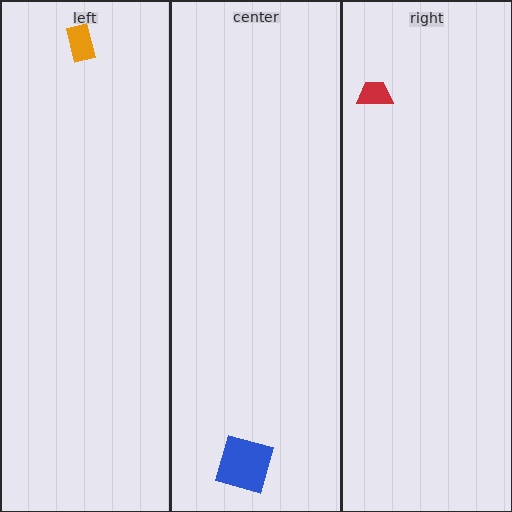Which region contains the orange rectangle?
The left region.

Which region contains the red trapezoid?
The right region.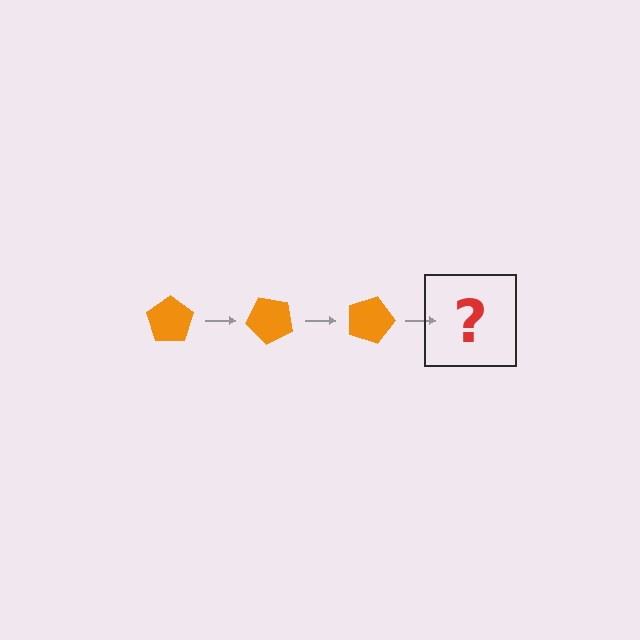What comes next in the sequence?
The next element should be an orange pentagon rotated 135 degrees.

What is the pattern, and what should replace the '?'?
The pattern is that the pentagon rotates 45 degrees each step. The '?' should be an orange pentagon rotated 135 degrees.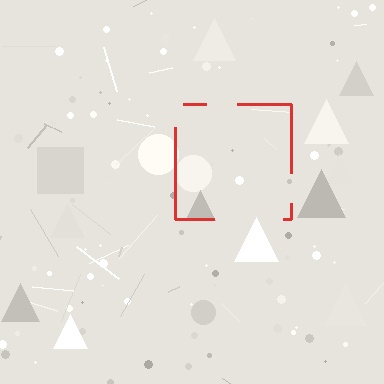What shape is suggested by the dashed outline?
The dashed outline suggests a square.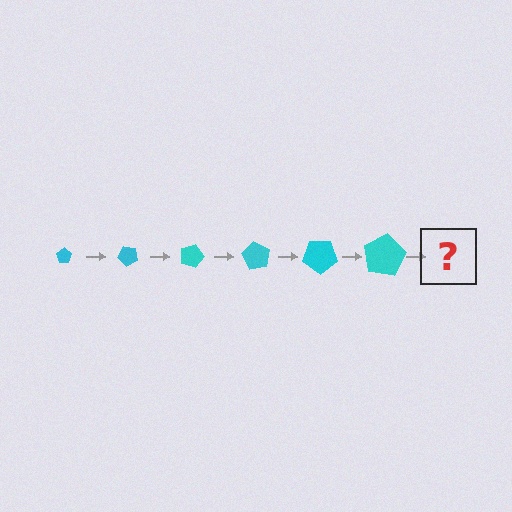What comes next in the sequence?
The next element should be a pentagon, larger than the previous one and rotated 270 degrees from the start.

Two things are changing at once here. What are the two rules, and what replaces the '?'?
The two rules are that the pentagon grows larger each step and it rotates 45 degrees each step. The '?' should be a pentagon, larger than the previous one and rotated 270 degrees from the start.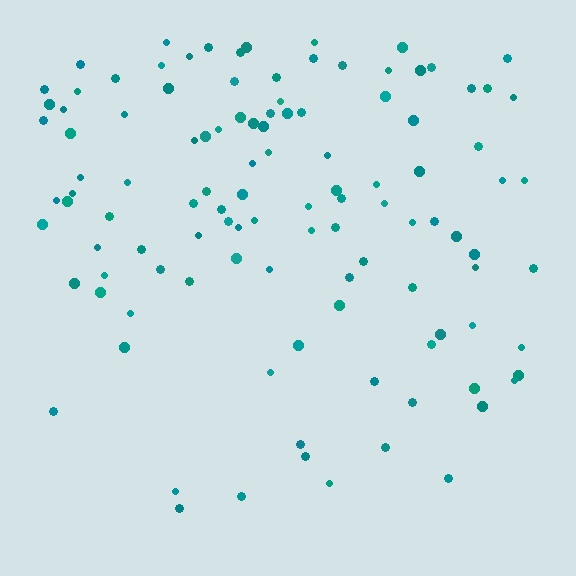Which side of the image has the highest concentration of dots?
The top.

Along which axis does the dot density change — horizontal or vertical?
Vertical.